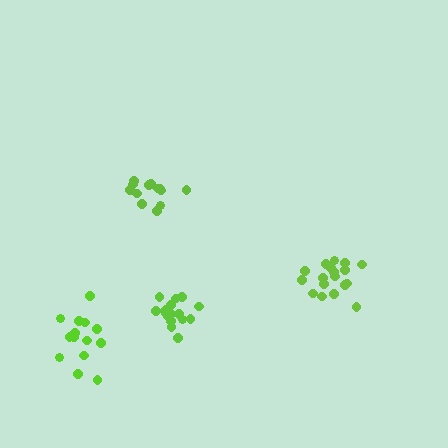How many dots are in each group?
Group 1: 13 dots, Group 2: 14 dots, Group 3: 18 dots, Group 4: 16 dots (61 total).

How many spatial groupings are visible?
There are 4 spatial groupings.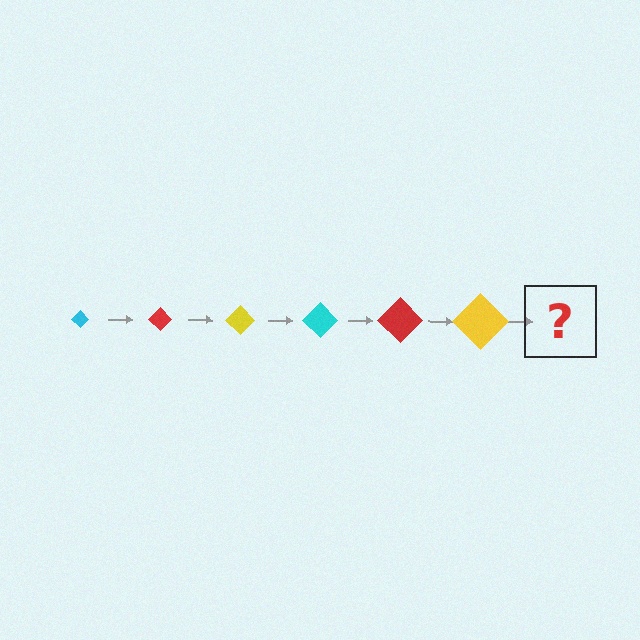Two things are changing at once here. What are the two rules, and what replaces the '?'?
The two rules are that the diamond grows larger each step and the color cycles through cyan, red, and yellow. The '?' should be a cyan diamond, larger than the previous one.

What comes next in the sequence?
The next element should be a cyan diamond, larger than the previous one.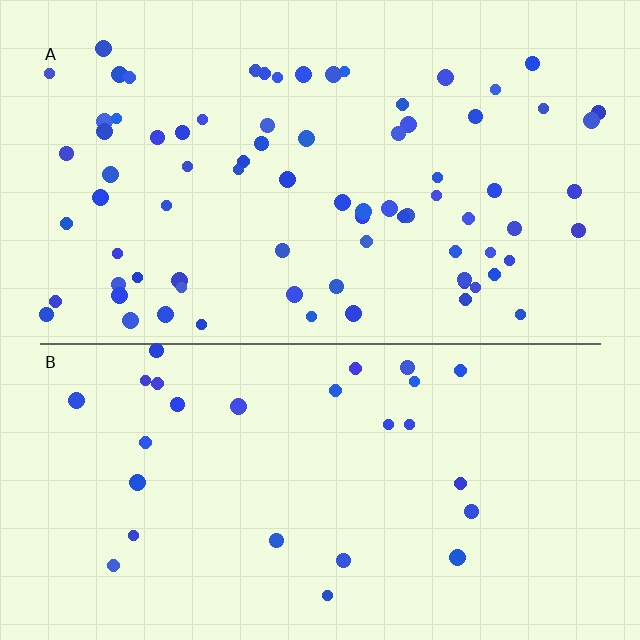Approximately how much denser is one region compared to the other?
Approximately 2.8× — region A over region B.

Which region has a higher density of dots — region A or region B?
A (the top).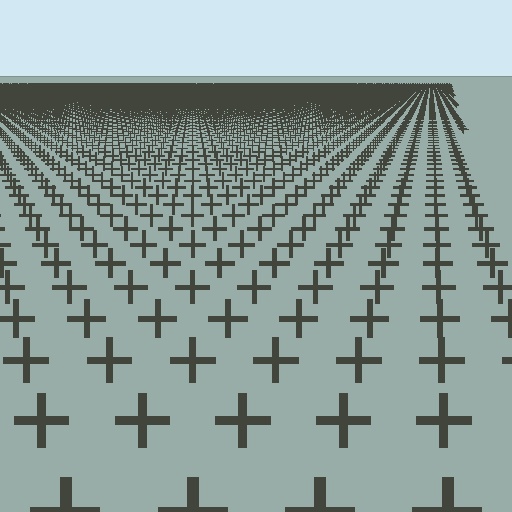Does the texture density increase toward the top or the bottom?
Density increases toward the top.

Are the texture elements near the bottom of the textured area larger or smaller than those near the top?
Larger. Near the bottom, elements are closer to the viewer and appear at a bigger on-screen size.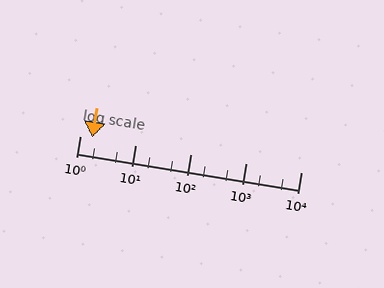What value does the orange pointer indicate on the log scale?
The pointer indicates approximately 1.7.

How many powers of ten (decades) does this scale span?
The scale spans 4 decades, from 1 to 10000.